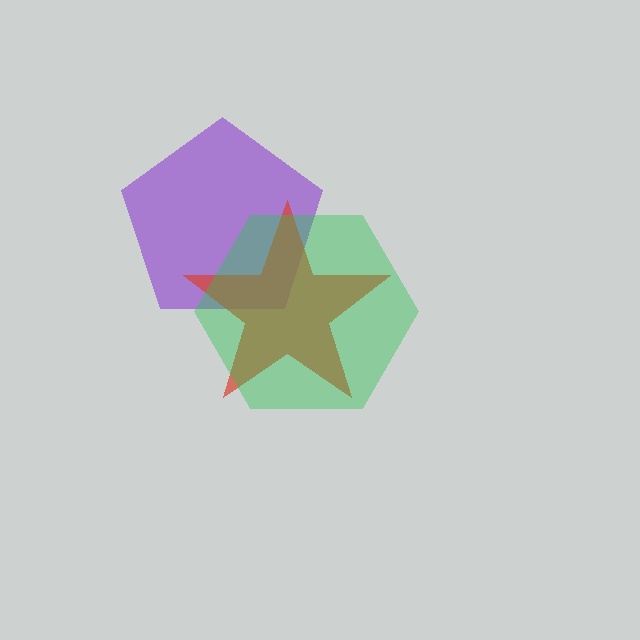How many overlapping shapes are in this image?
There are 3 overlapping shapes in the image.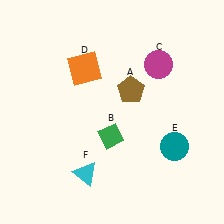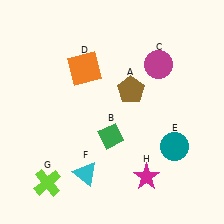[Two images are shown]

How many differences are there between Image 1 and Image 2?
There are 2 differences between the two images.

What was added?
A lime cross (G), a magenta star (H) were added in Image 2.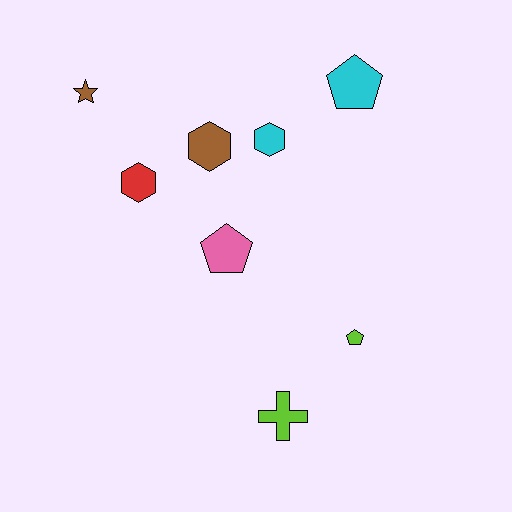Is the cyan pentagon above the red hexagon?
Yes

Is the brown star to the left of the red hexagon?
Yes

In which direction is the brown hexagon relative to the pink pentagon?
The brown hexagon is above the pink pentagon.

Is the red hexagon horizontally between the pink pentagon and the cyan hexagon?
No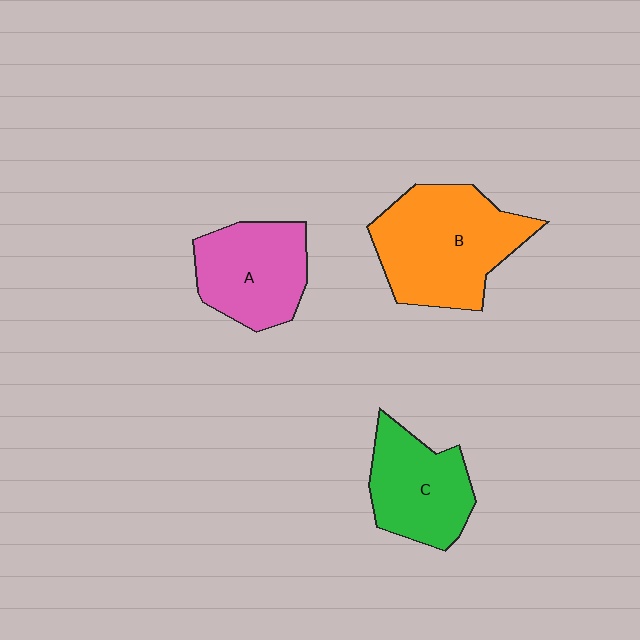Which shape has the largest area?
Shape B (orange).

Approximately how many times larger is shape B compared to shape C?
Approximately 1.5 times.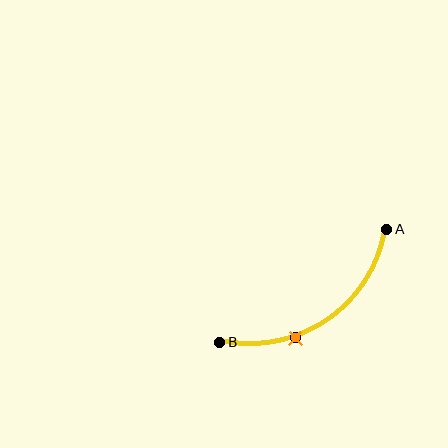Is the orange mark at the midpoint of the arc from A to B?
No. The orange mark lies on the arc but is closer to endpoint B. The arc midpoint would be at the point on the curve equidistant along the arc from both A and B.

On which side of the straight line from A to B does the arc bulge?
The arc bulges below and to the right of the straight line connecting A and B.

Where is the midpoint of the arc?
The arc midpoint is the point on the curve farthest from the straight line joining A and B. It sits below and to the right of that line.